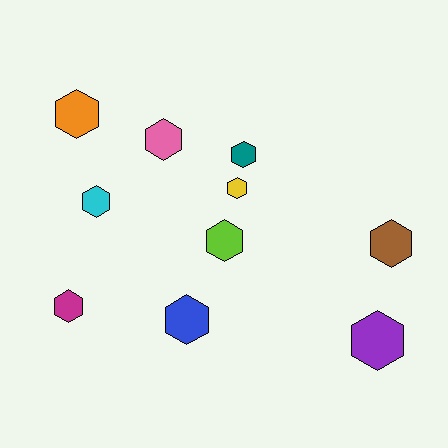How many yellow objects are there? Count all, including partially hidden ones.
There is 1 yellow object.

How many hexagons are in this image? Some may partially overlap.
There are 10 hexagons.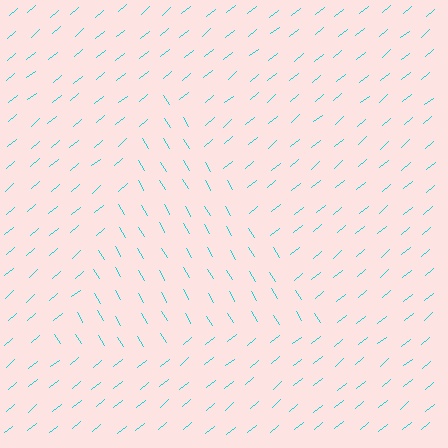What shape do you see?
I see a triangle.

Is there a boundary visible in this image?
Yes, there is a texture boundary formed by a change in line orientation.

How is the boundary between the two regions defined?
The boundary is defined purely by a change in line orientation (approximately 81 degrees difference). All lines are the same color and thickness.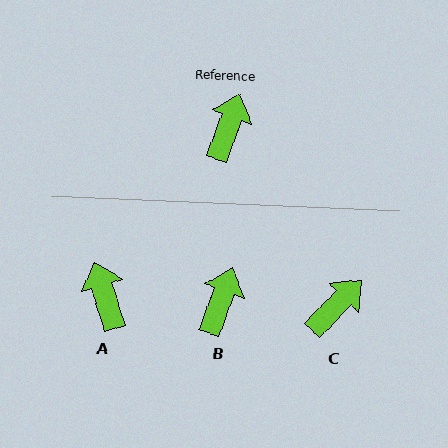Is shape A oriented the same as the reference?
No, it is off by about 37 degrees.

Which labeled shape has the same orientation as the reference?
B.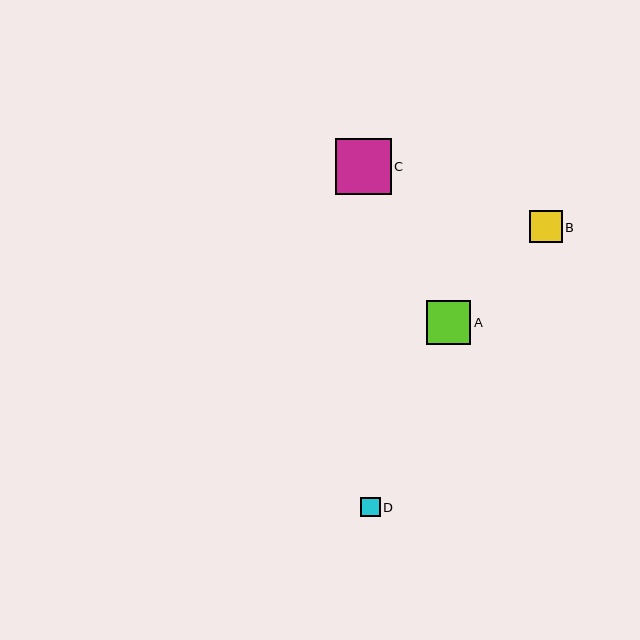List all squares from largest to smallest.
From largest to smallest: C, A, B, D.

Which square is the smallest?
Square D is the smallest with a size of approximately 19 pixels.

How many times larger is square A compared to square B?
Square A is approximately 1.4 times the size of square B.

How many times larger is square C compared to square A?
Square C is approximately 1.3 times the size of square A.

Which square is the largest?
Square C is the largest with a size of approximately 56 pixels.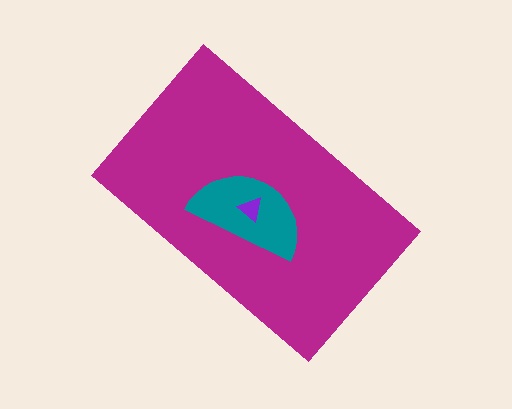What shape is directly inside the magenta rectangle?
The teal semicircle.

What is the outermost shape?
The magenta rectangle.